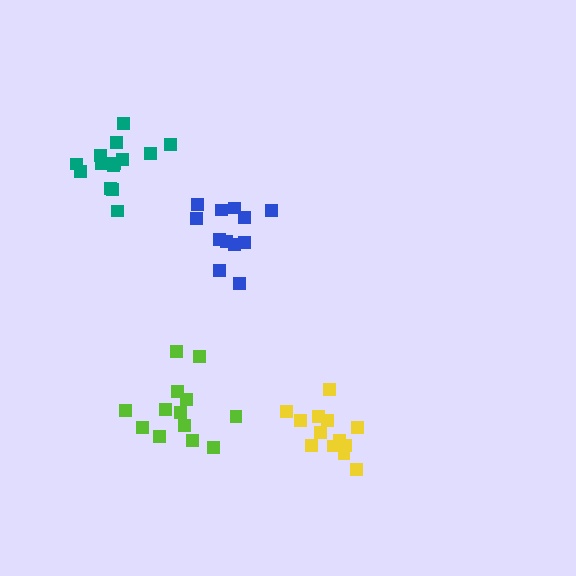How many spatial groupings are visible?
There are 4 spatial groupings.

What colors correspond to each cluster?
The clusters are colored: blue, teal, yellow, lime.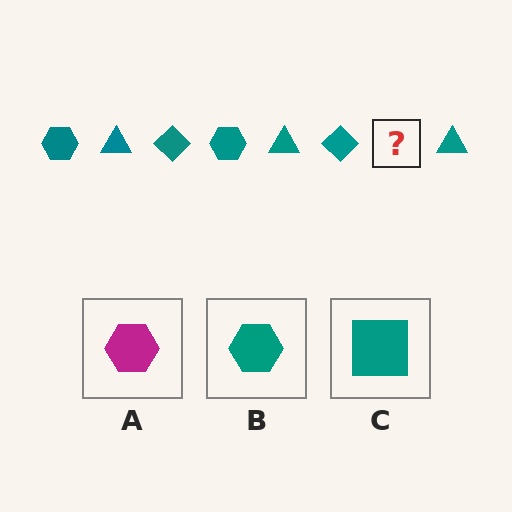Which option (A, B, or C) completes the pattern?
B.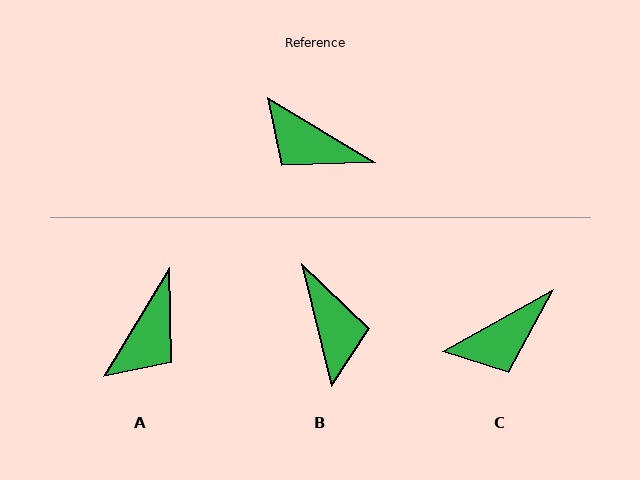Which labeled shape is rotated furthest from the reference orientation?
B, about 135 degrees away.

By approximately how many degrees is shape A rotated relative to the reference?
Approximately 90 degrees counter-clockwise.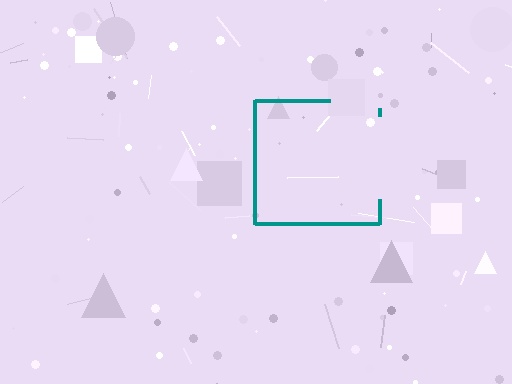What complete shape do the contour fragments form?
The contour fragments form a square.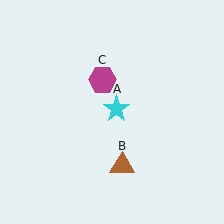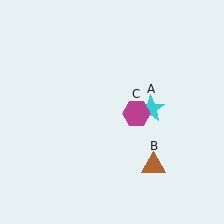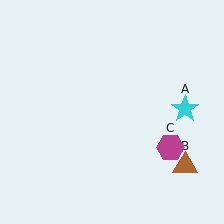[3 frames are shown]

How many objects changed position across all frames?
3 objects changed position: cyan star (object A), brown triangle (object B), magenta hexagon (object C).